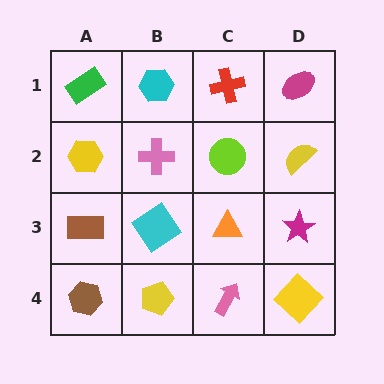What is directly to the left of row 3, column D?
An orange triangle.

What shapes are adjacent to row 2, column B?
A cyan hexagon (row 1, column B), a cyan diamond (row 3, column B), a yellow hexagon (row 2, column A), a lime circle (row 2, column C).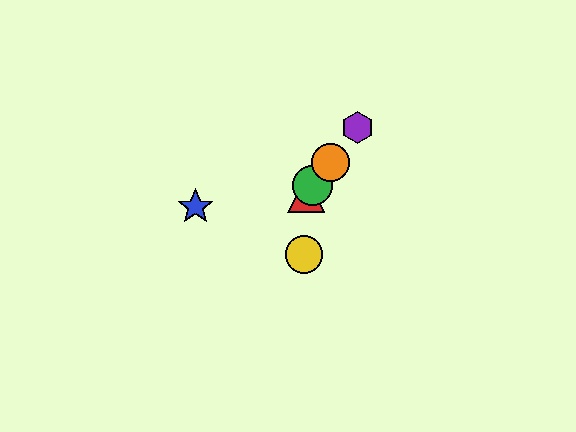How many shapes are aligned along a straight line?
4 shapes (the red triangle, the green circle, the purple hexagon, the orange circle) are aligned along a straight line.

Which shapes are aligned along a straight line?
The red triangle, the green circle, the purple hexagon, the orange circle are aligned along a straight line.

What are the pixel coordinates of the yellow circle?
The yellow circle is at (304, 255).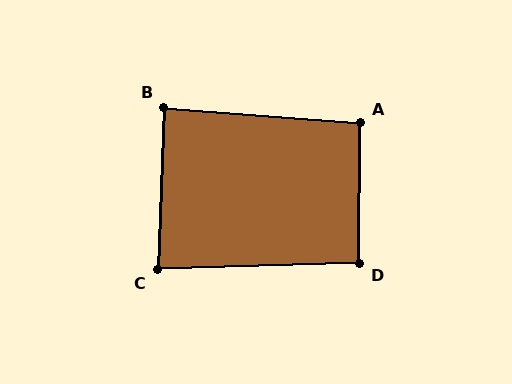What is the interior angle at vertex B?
Approximately 88 degrees (approximately right).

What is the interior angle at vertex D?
Approximately 92 degrees (approximately right).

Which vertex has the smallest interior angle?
C, at approximately 86 degrees.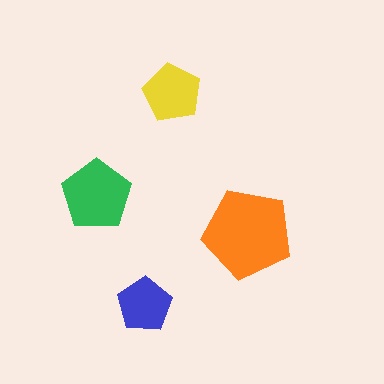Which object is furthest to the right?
The orange pentagon is rightmost.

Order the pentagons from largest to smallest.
the orange one, the green one, the yellow one, the blue one.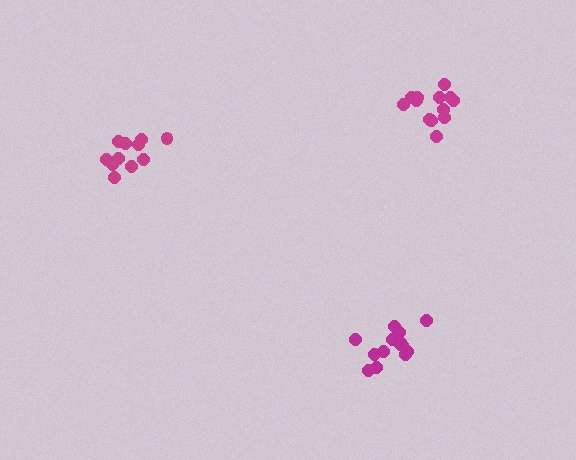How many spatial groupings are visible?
There are 3 spatial groupings.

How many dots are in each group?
Group 1: 11 dots, Group 2: 13 dots, Group 3: 14 dots (38 total).